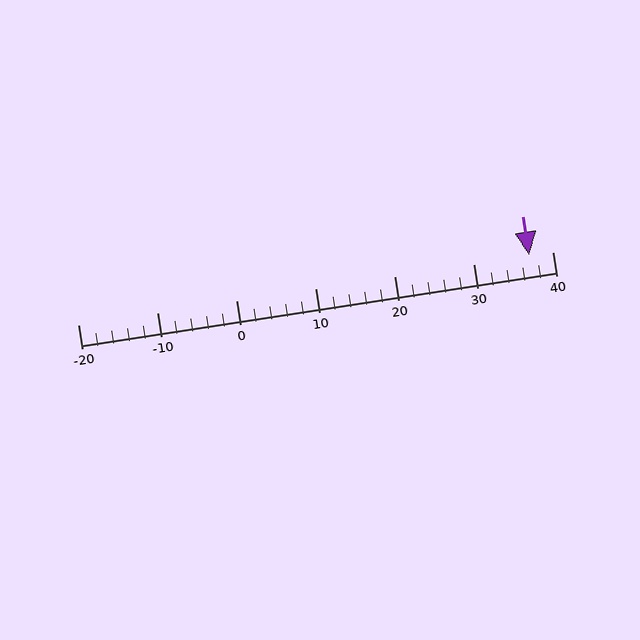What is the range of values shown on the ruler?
The ruler shows values from -20 to 40.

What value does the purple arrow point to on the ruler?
The purple arrow points to approximately 37.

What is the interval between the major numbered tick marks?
The major tick marks are spaced 10 units apart.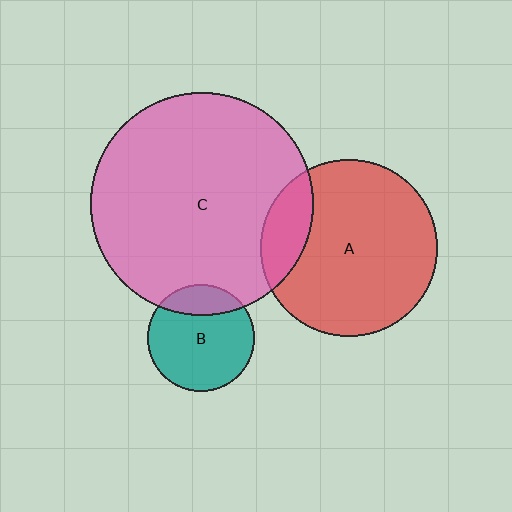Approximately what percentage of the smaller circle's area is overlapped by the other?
Approximately 20%.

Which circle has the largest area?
Circle C (pink).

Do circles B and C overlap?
Yes.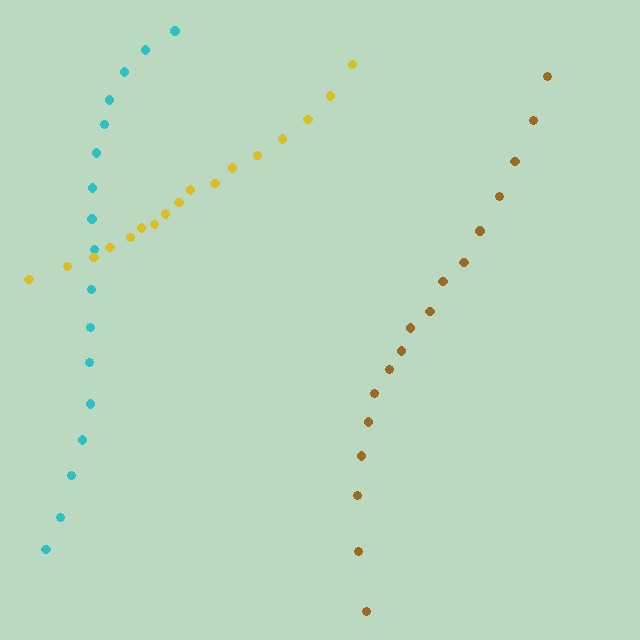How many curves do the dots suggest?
There are 3 distinct paths.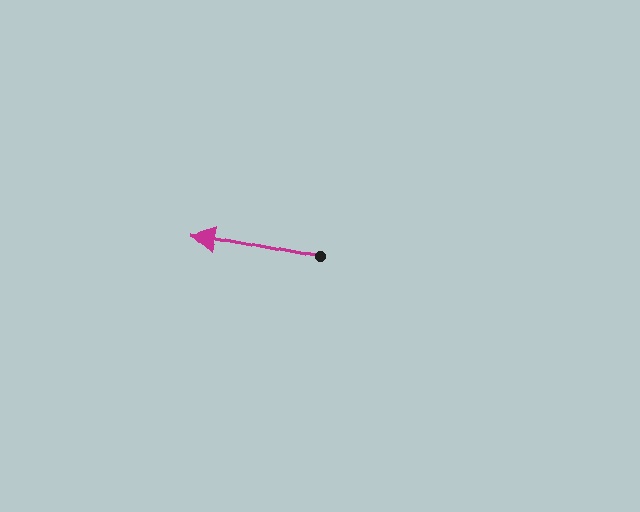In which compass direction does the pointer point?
West.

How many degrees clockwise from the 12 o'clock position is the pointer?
Approximately 281 degrees.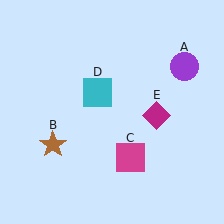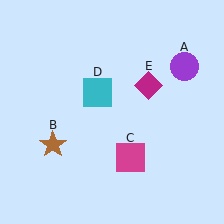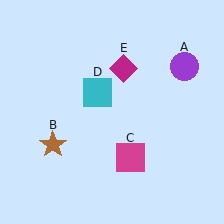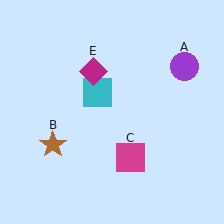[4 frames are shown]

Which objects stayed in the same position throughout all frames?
Purple circle (object A) and brown star (object B) and magenta square (object C) and cyan square (object D) remained stationary.